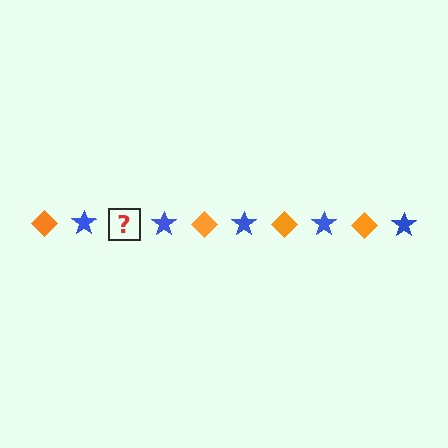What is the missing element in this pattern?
The missing element is an orange diamond.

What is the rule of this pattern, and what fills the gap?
The rule is that the pattern alternates between orange diamond and blue star. The gap should be filled with an orange diamond.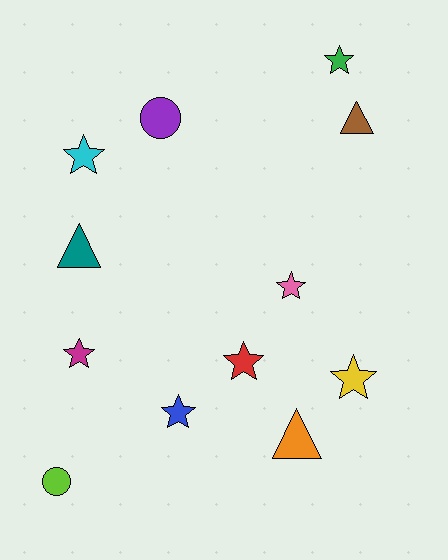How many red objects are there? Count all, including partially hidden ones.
There is 1 red object.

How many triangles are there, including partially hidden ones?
There are 3 triangles.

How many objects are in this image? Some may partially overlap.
There are 12 objects.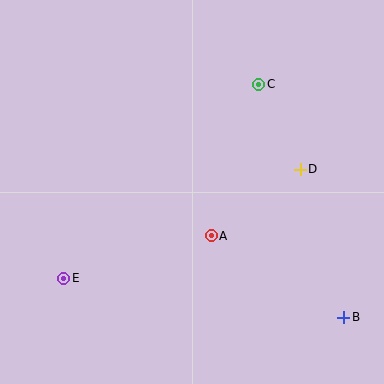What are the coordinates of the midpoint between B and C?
The midpoint between B and C is at (301, 201).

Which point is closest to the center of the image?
Point A at (211, 236) is closest to the center.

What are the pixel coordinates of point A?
Point A is at (211, 236).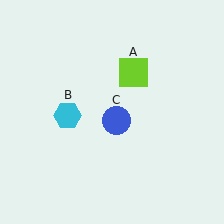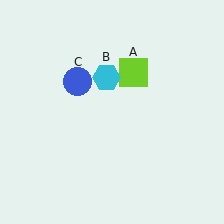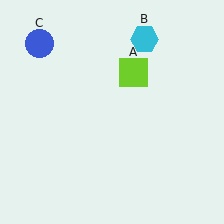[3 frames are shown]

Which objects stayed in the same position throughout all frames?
Lime square (object A) remained stationary.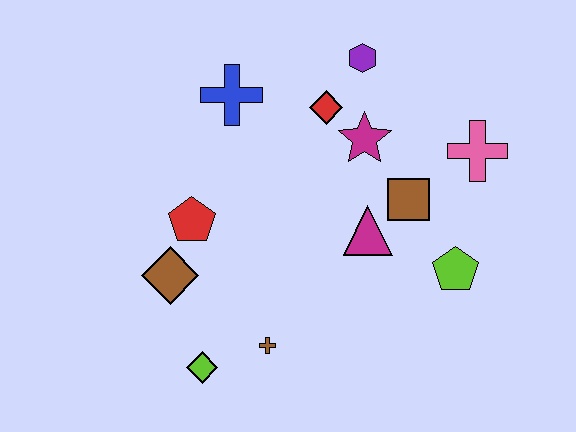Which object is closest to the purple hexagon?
The red diamond is closest to the purple hexagon.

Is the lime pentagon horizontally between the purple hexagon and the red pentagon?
No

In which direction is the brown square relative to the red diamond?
The brown square is below the red diamond.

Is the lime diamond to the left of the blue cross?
Yes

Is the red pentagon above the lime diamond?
Yes